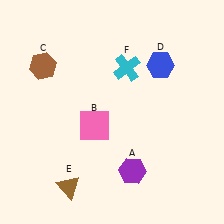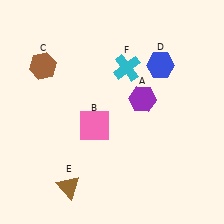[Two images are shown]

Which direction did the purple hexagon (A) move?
The purple hexagon (A) moved up.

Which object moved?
The purple hexagon (A) moved up.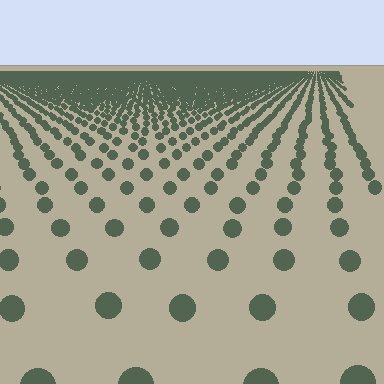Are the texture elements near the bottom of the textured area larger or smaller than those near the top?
Larger. Near the bottom, elements are closer to the viewer and appear at a bigger on-screen size.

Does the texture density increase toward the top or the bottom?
Density increases toward the top.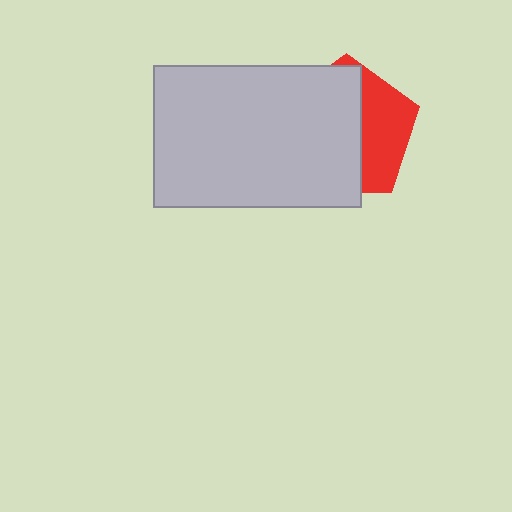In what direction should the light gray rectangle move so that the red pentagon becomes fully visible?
The light gray rectangle should move left. That is the shortest direction to clear the overlap and leave the red pentagon fully visible.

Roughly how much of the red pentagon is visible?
A small part of it is visible (roughly 37%).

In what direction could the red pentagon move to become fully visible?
The red pentagon could move right. That would shift it out from behind the light gray rectangle entirely.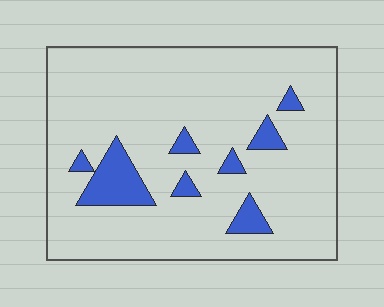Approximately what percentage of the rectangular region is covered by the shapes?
Approximately 10%.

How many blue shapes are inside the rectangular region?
8.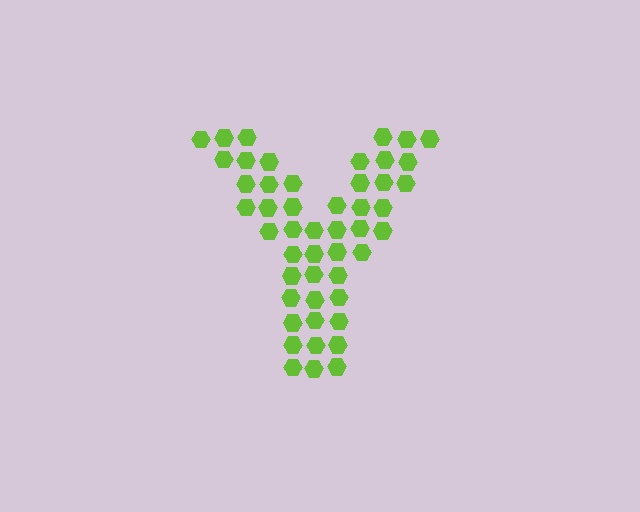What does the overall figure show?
The overall figure shows the letter Y.